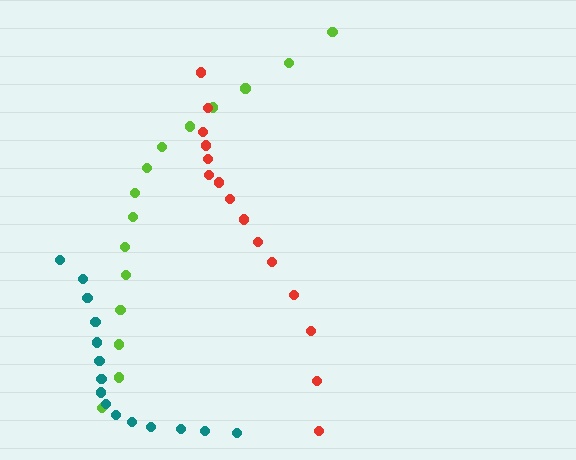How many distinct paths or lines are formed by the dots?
There are 3 distinct paths.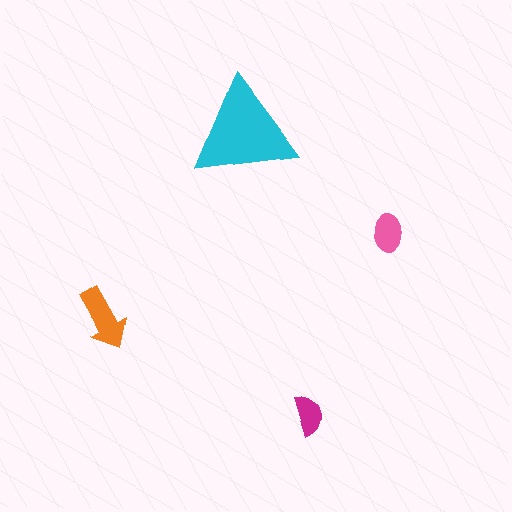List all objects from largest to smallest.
The cyan triangle, the orange arrow, the pink ellipse, the magenta semicircle.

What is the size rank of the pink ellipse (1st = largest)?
3rd.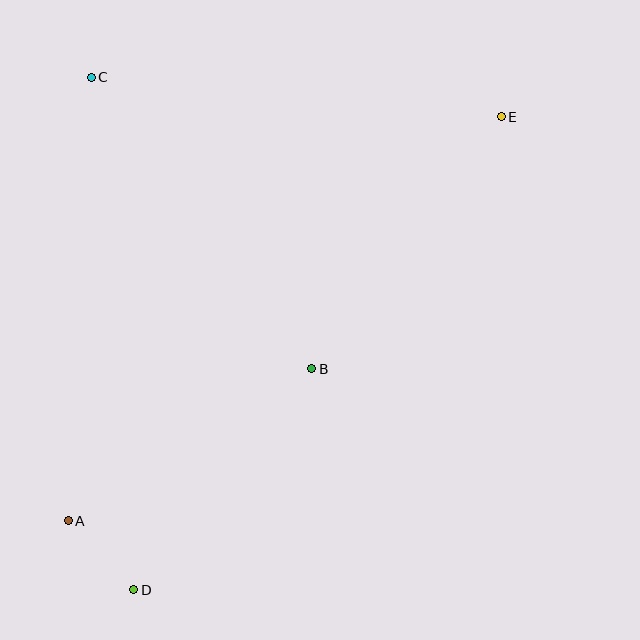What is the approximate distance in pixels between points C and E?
The distance between C and E is approximately 412 pixels.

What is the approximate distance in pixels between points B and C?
The distance between B and C is approximately 366 pixels.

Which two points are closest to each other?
Points A and D are closest to each other.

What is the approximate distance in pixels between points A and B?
The distance between A and B is approximately 287 pixels.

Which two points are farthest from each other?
Points D and E are farthest from each other.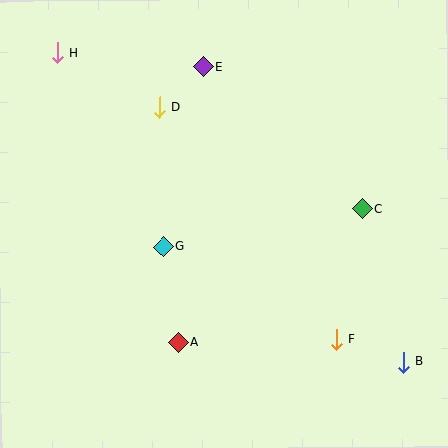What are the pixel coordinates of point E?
Point E is at (203, 67).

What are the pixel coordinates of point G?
Point G is at (164, 247).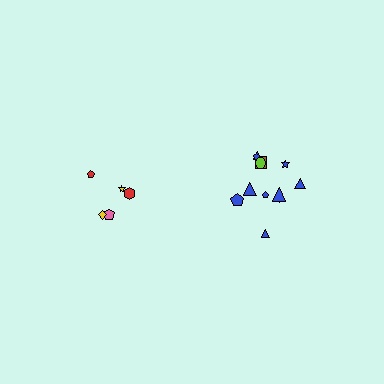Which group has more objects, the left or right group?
The right group.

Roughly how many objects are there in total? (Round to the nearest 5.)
Roughly 15 objects in total.